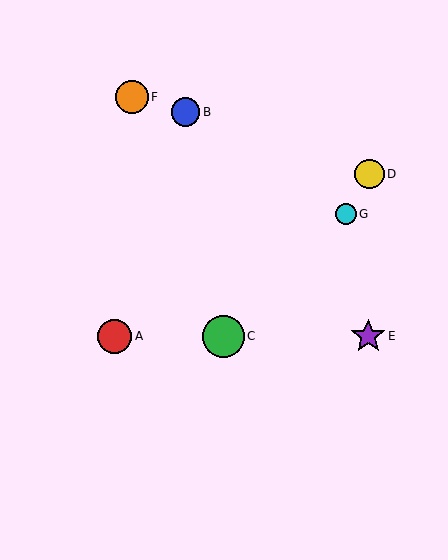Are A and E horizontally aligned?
Yes, both are at y≈336.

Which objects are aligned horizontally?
Objects A, C, E are aligned horizontally.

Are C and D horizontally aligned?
No, C is at y≈336 and D is at y≈174.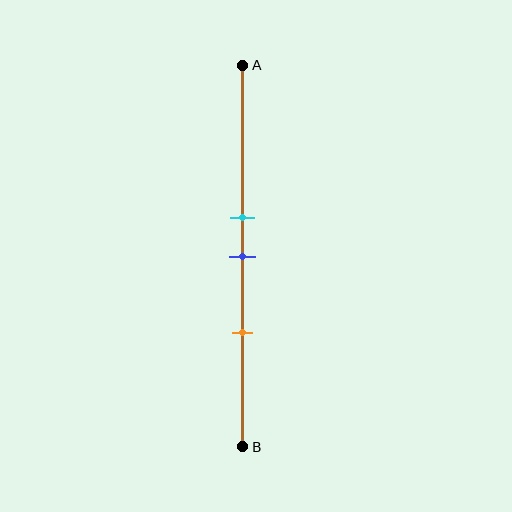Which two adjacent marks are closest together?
The cyan and blue marks are the closest adjacent pair.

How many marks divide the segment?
There are 3 marks dividing the segment.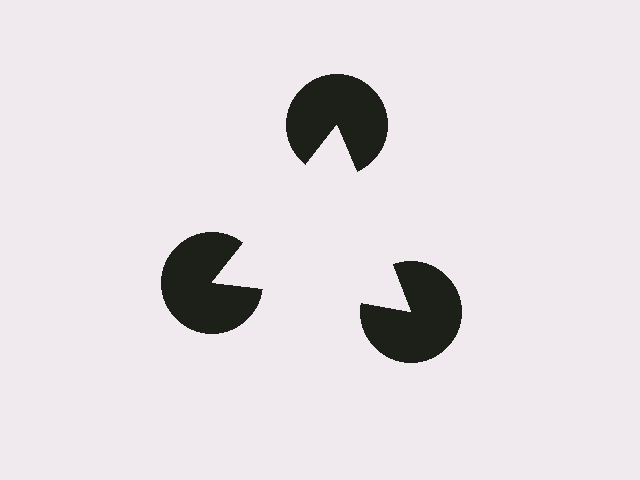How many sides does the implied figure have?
3 sides.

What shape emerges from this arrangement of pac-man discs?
An illusory triangle — its edges are inferred from the aligned wedge cuts in the pac-man discs, not physically drawn.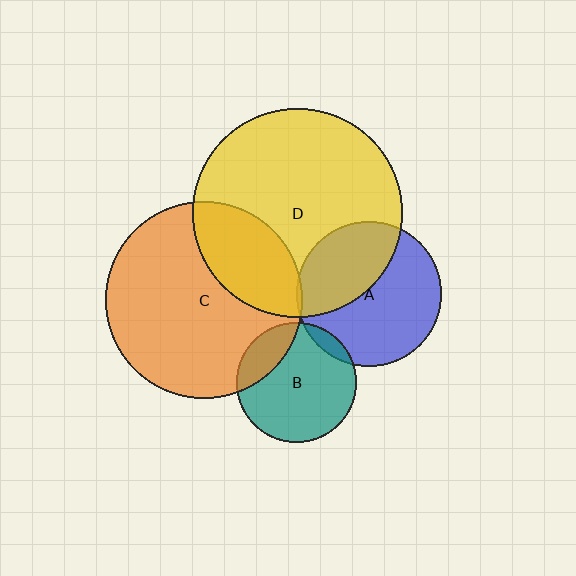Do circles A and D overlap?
Yes.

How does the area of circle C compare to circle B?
Approximately 2.7 times.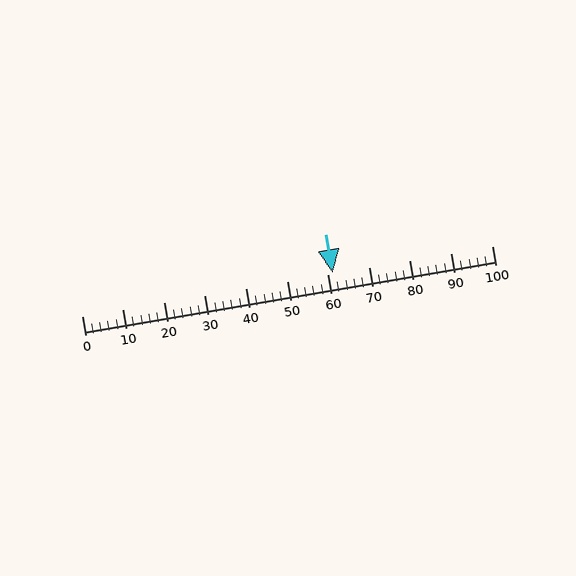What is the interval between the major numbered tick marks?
The major tick marks are spaced 10 units apart.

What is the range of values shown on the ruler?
The ruler shows values from 0 to 100.